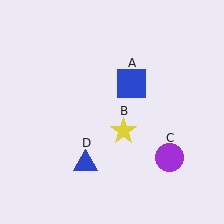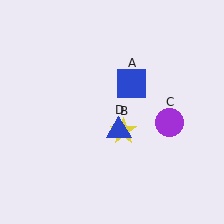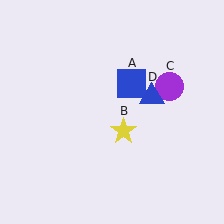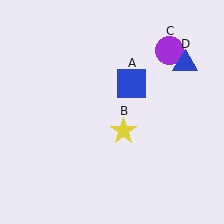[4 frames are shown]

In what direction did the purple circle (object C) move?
The purple circle (object C) moved up.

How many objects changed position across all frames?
2 objects changed position: purple circle (object C), blue triangle (object D).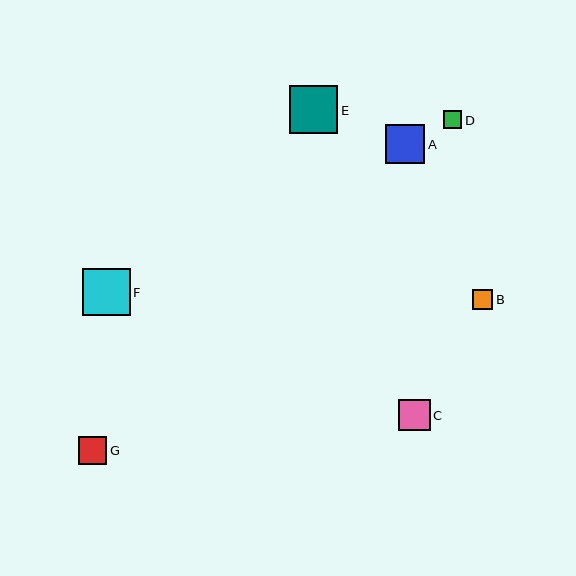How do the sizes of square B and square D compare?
Square B and square D are approximately the same size.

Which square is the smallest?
Square D is the smallest with a size of approximately 18 pixels.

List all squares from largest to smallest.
From largest to smallest: E, F, A, C, G, B, D.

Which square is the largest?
Square E is the largest with a size of approximately 48 pixels.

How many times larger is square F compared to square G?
Square F is approximately 1.7 times the size of square G.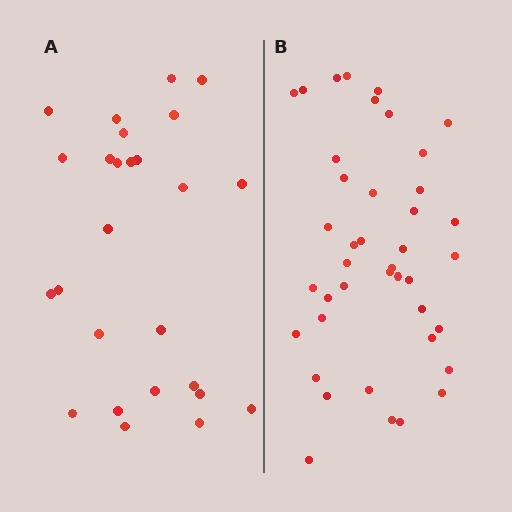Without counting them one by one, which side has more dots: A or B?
Region B (the right region) has more dots.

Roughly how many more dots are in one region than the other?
Region B has approximately 15 more dots than region A.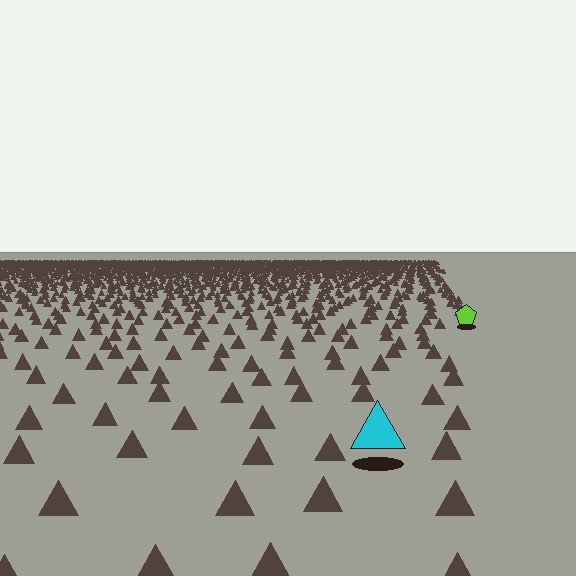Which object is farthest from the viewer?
The lime pentagon is farthest from the viewer. It appears smaller and the ground texture around it is denser.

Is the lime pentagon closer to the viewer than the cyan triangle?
No. The cyan triangle is closer — you can tell from the texture gradient: the ground texture is coarser near it.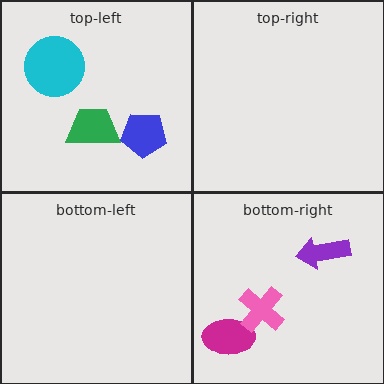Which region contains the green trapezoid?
The top-left region.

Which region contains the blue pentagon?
The top-left region.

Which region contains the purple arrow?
The bottom-right region.